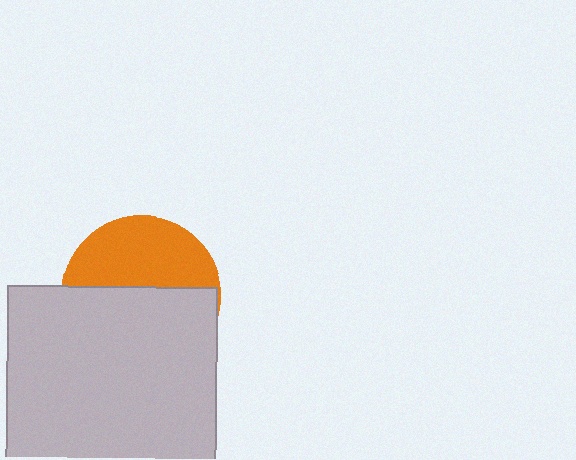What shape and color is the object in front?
The object in front is a light gray square.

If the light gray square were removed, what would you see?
You would see the complete orange circle.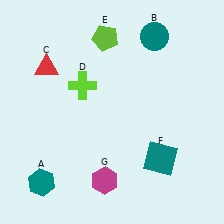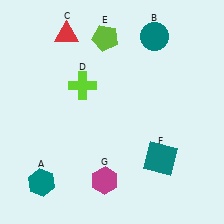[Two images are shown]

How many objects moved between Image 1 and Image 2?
1 object moved between the two images.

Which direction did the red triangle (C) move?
The red triangle (C) moved up.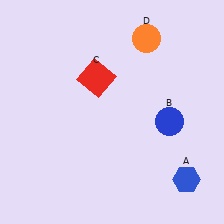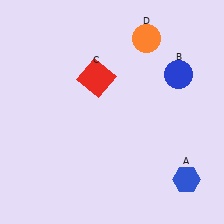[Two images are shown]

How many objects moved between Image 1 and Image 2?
1 object moved between the two images.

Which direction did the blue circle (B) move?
The blue circle (B) moved up.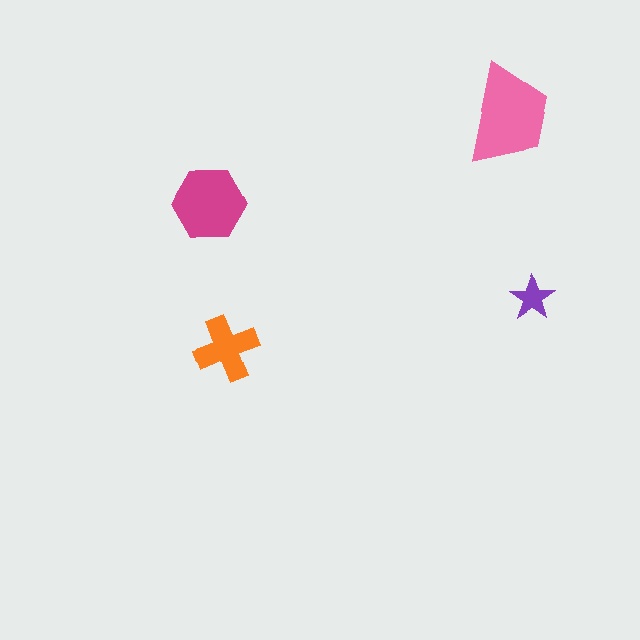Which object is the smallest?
The purple star.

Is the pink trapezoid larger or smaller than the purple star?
Larger.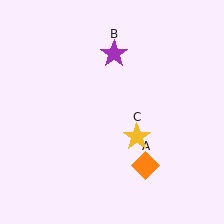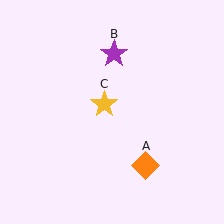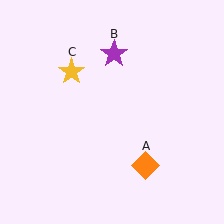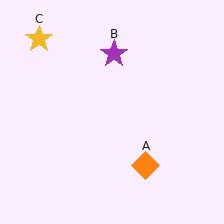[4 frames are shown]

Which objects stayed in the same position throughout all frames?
Orange diamond (object A) and purple star (object B) remained stationary.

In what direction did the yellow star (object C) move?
The yellow star (object C) moved up and to the left.